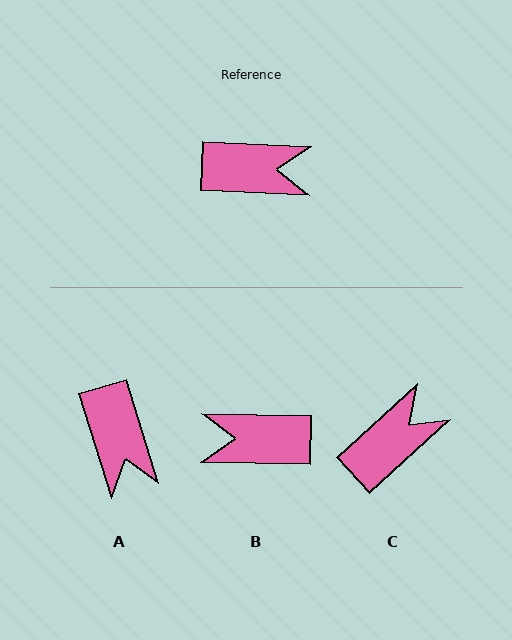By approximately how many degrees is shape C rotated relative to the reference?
Approximately 45 degrees counter-clockwise.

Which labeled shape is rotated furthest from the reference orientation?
B, about 179 degrees away.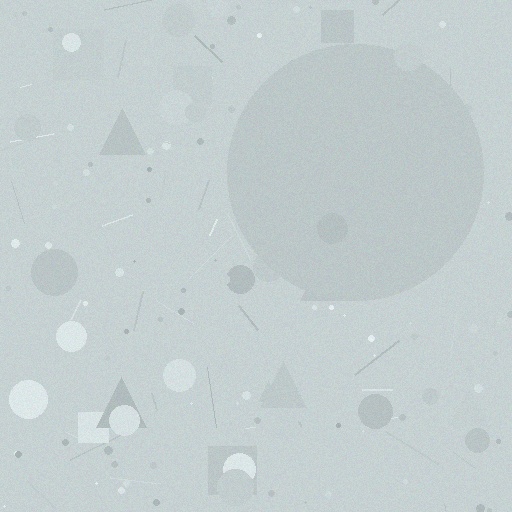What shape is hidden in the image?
A circle is hidden in the image.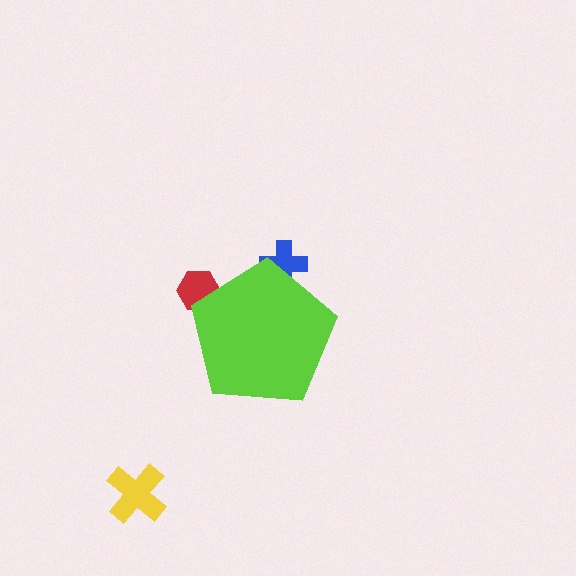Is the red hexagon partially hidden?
Yes, the red hexagon is partially hidden behind the lime pentagon.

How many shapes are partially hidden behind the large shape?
2 shapes are partially hidden.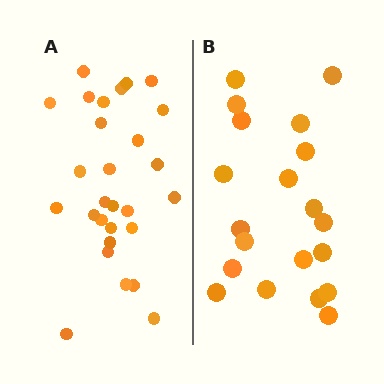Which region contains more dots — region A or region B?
Region A (the left region) has more dots.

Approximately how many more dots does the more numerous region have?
Region A has roughly 8 or so more dots than region B.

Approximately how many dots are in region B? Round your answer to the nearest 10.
About 20 dots.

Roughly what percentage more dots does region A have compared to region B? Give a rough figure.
About 40% more.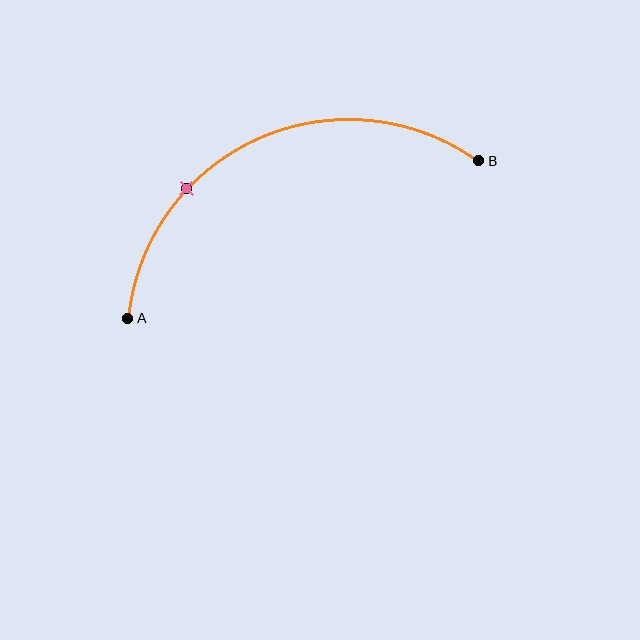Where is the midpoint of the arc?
The arc midpoint is the point on the curve farthest from the straight line joining A and B. It sits above that line.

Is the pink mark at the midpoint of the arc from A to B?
No. The pink mark lies on the arc but is closer to endpoint A. The arc midpoint would be at the point on the curve equidistant along the arc from both A and B.